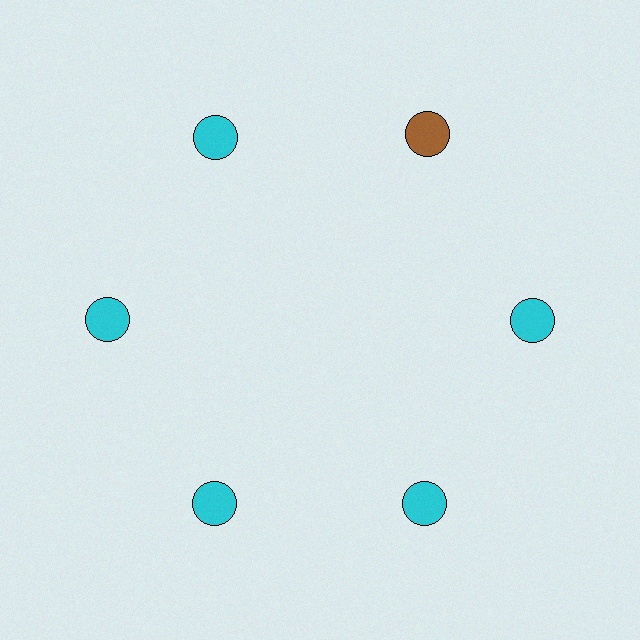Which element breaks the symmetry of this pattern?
The brown circle at roughly the 1 o'clock position breaks the symmetry. All other shapes are cyan circles.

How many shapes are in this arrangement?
There are 6 shapes arranged in a ring pattern.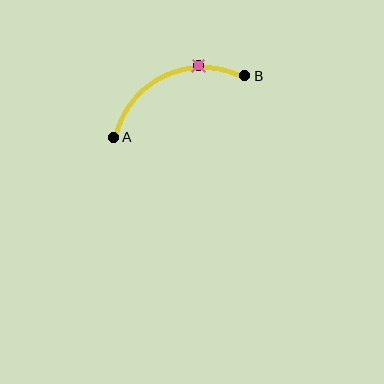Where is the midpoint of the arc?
The arc midpoint is the point on the curve farthest from the straight line joining A and B. It sits above that line.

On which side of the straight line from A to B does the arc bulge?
The arc bulges above the straight line connecting A and B.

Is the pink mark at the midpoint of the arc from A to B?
No. The pink mark lies on the arc but is closer to endpoint B. The arc midpoint would be at the point on the curve equidistant along the arc from both A and B.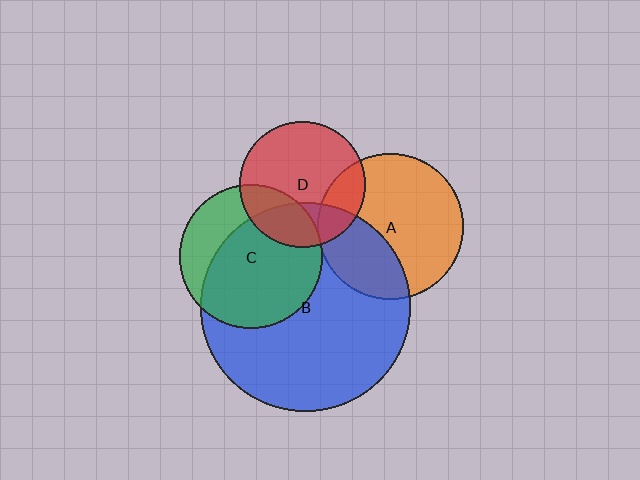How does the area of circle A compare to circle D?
Approximately 1.4 times.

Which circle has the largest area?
Circle B (blue).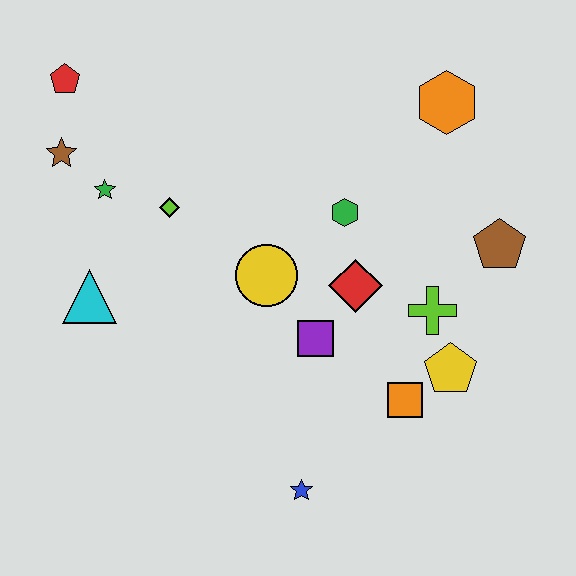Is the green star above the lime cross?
Yes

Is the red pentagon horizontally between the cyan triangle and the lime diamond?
No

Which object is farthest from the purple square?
The red pentagon is farthest from the purple square.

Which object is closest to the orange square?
The yellow pentagon is closest to the orange square.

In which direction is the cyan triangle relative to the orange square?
The cyan triangle is to the left of the orange square.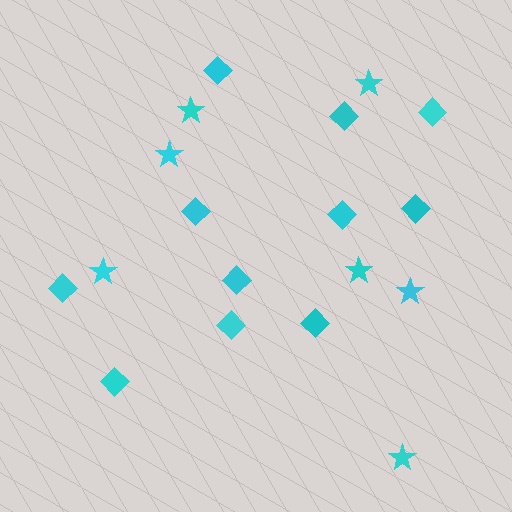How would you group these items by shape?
There are 2 groups: one group of diamonds (11) and one group of stars (7).